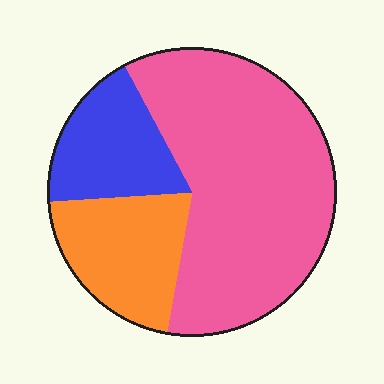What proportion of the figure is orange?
Orange takes up about one fifth (1/5) of the figure.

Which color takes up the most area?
Pink, at roughly 60%.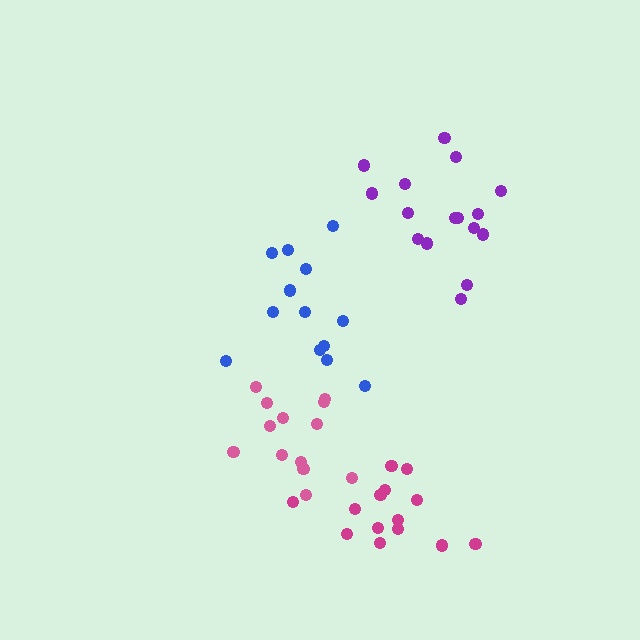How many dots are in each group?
Group 1: 16 dots, Group 2: 13 dots, Group 3: 14 dots, Group 4: 13 dots (56 total).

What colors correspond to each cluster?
The clusters are colored: purple, pink, magenta, blue.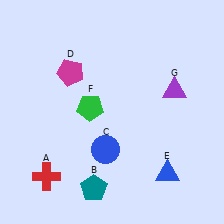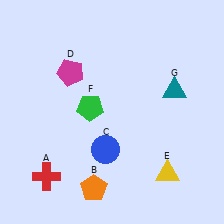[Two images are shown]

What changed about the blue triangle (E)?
In Image 1, E is blue. In Image 2, it changed to yellow.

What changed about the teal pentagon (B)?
In Image 1, B is teal. In Image 2, it changed to orange.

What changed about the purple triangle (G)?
In Image 1, G is purple. In Image 2, it changed to teal.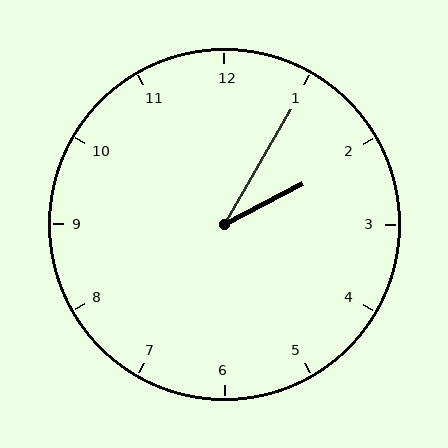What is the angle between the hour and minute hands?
Approximately 32 degrees.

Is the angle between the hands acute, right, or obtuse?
It is acute.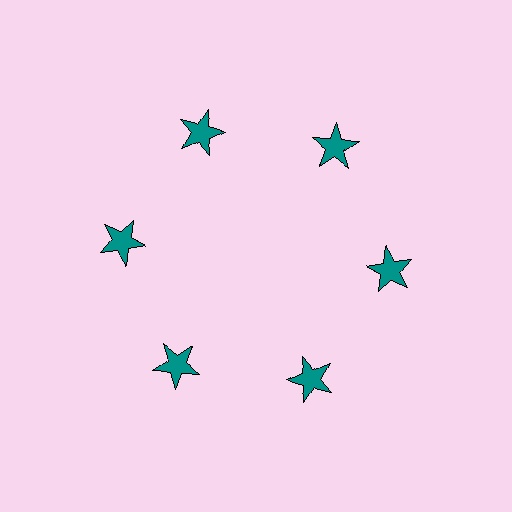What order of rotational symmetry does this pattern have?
This pattern has 6-fold rotational symmetry.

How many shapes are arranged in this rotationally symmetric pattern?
There are 6 shapes, arranged in 6 groups of 1.